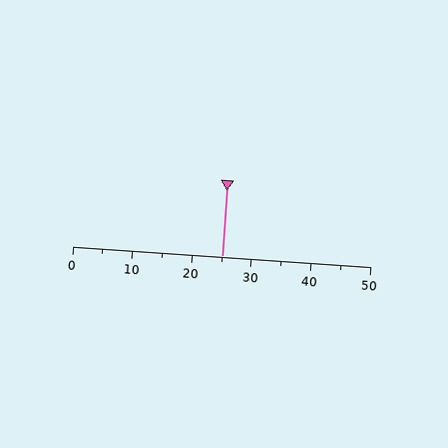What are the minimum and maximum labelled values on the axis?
The axis runs from 0 to 50.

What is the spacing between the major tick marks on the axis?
The major ticks are spaced 10 apart.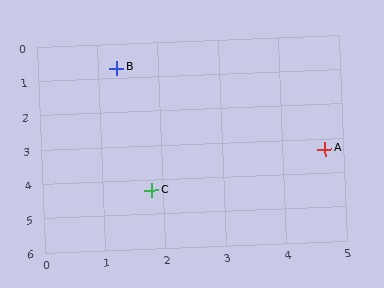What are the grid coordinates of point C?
Point C is at approximately (1.8, 4.3).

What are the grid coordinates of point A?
Point A is at approximately (4.7, 3.3).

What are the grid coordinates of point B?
Point B is at approximately (1.3, 0.7).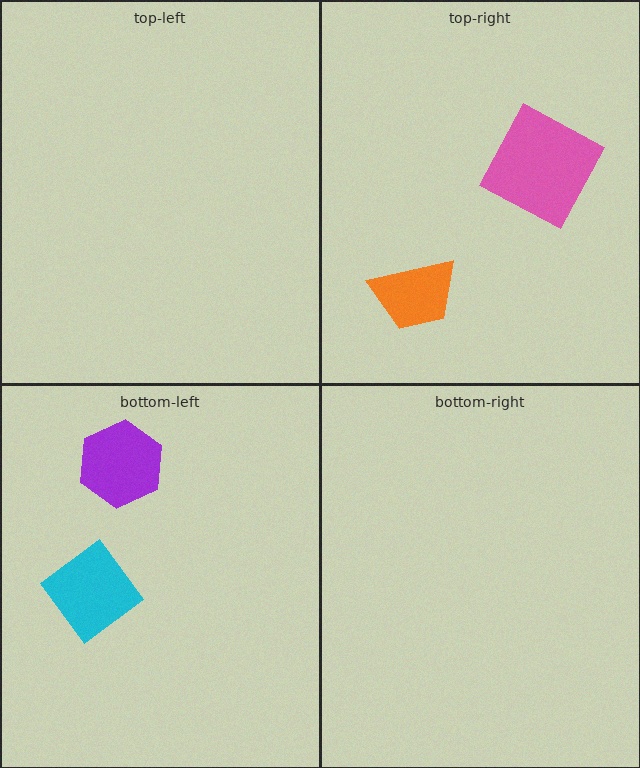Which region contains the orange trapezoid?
The top-right region.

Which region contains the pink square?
The top-right region.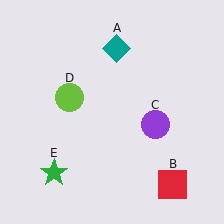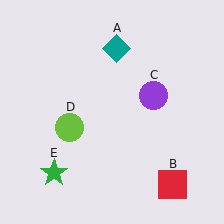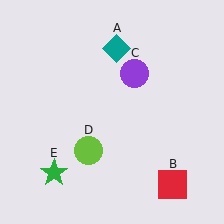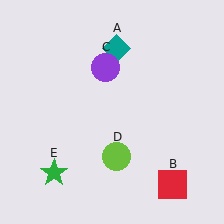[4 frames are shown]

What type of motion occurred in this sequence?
The purple circle (object C), lime circle (object D) rotated counterclockwise around the center of the scene.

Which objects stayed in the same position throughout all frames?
Teal diamond (object A) and red square (object B) and green star (object E) remained stationary.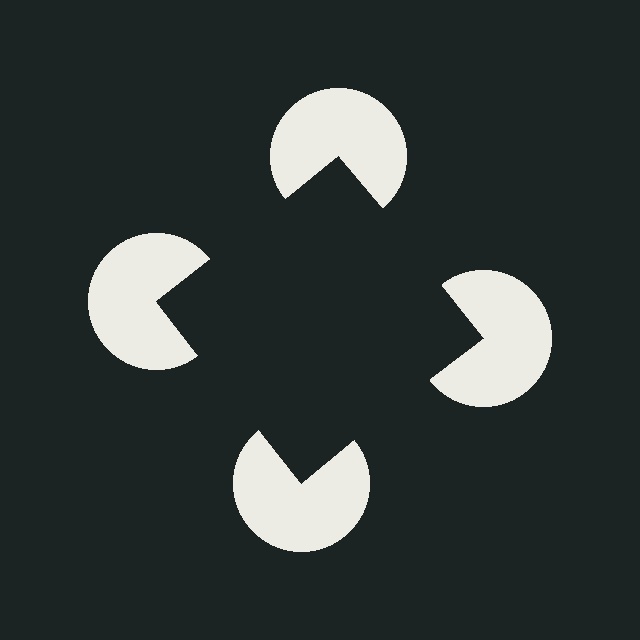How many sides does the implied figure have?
4 sides.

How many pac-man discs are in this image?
There are 4 — one at each vertex of the illusory square.